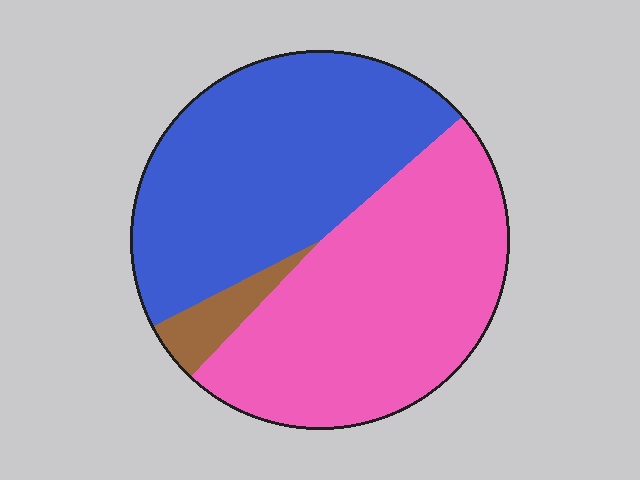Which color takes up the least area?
Brown, at roughly 5%.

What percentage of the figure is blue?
Blue takes up about one half (1/2) of the figure.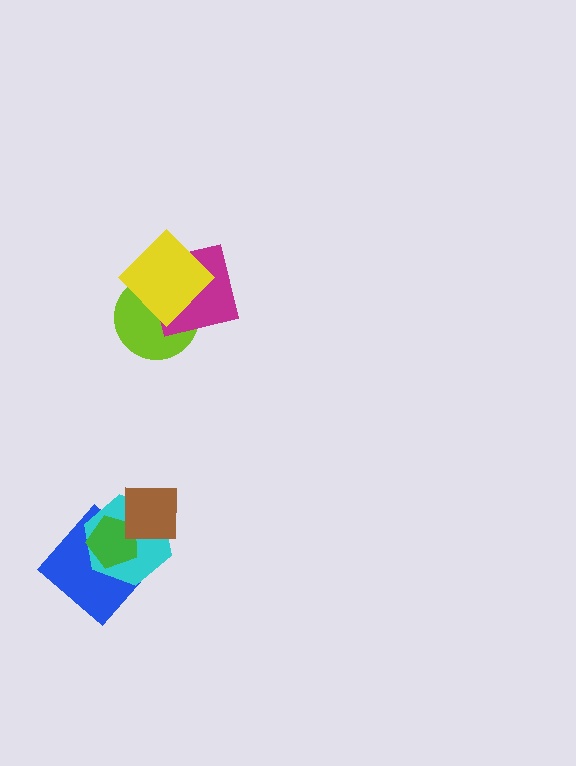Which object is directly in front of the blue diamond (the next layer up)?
The cyan hexagon is directly in front of the blue diamond.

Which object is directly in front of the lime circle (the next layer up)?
The magenta square is directly in front of the lime circle.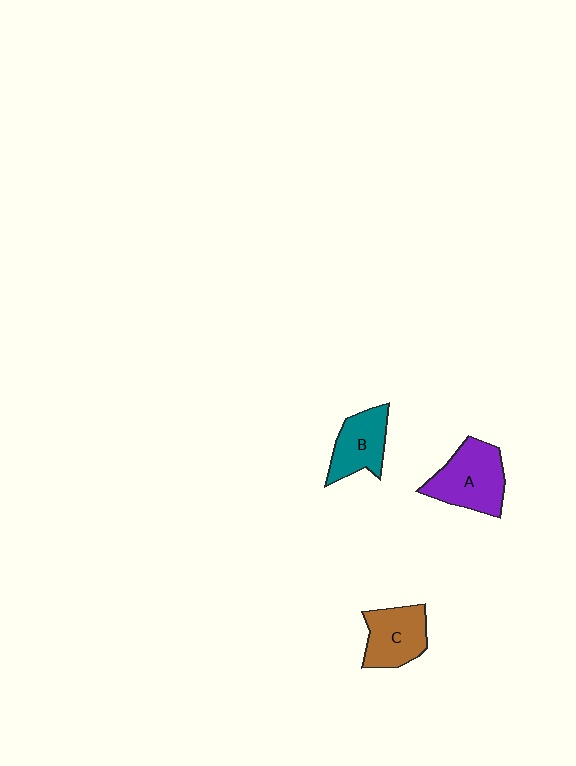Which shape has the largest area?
Shape A (purple).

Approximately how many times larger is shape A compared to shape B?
Approximately 1.3 times.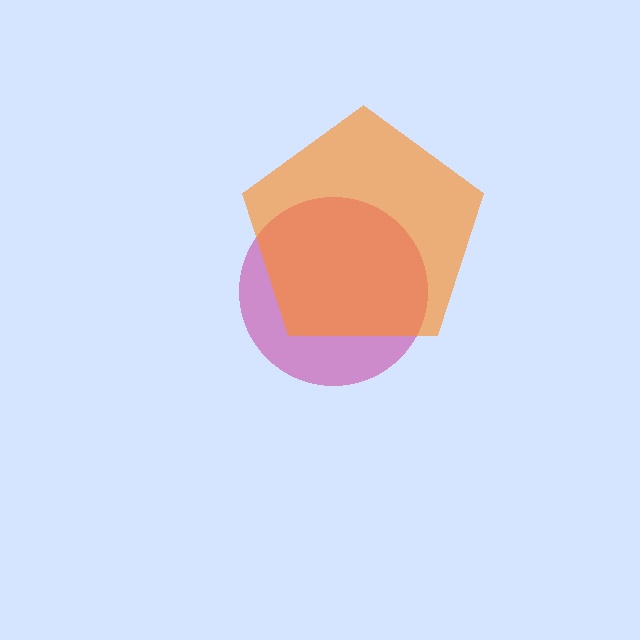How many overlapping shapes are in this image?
There are 2 overlapping shapes in the image.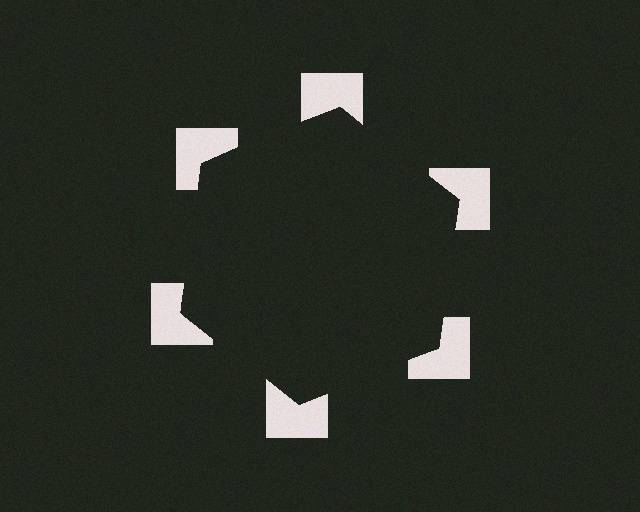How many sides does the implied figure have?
6 sides.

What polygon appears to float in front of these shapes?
An illusory hexagon — its edges are inferred from the aligned wedge cuts in the notched squares, not physically drawn.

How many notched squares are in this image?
There are 6 — one at each vertex of the illusory hexagon.